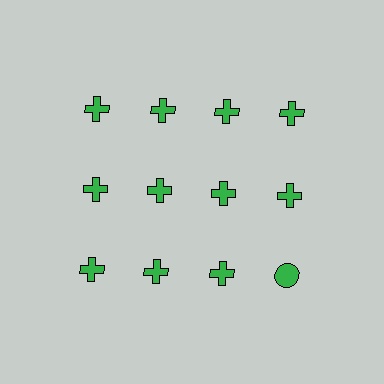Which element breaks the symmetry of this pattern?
The green circle in the third row, second from right column breaks the symmetry. All other shapes are green crosses.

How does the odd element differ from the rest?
It has a different shape: circle instead of cross.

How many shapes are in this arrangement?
There are 12 shapes arranged in a grid pattern.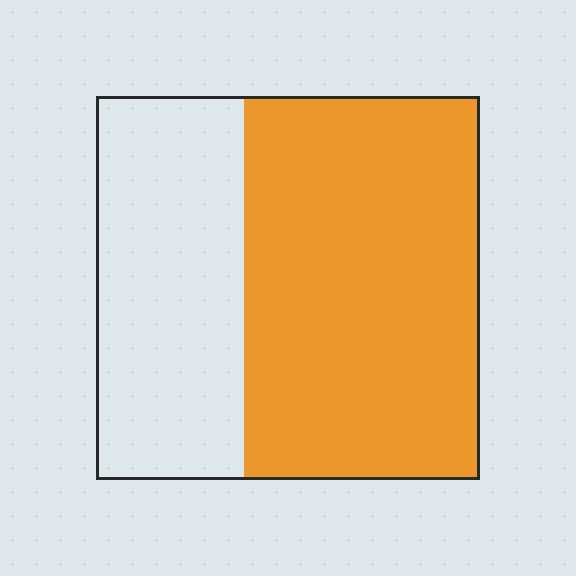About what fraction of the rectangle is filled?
About five eighths (5/8).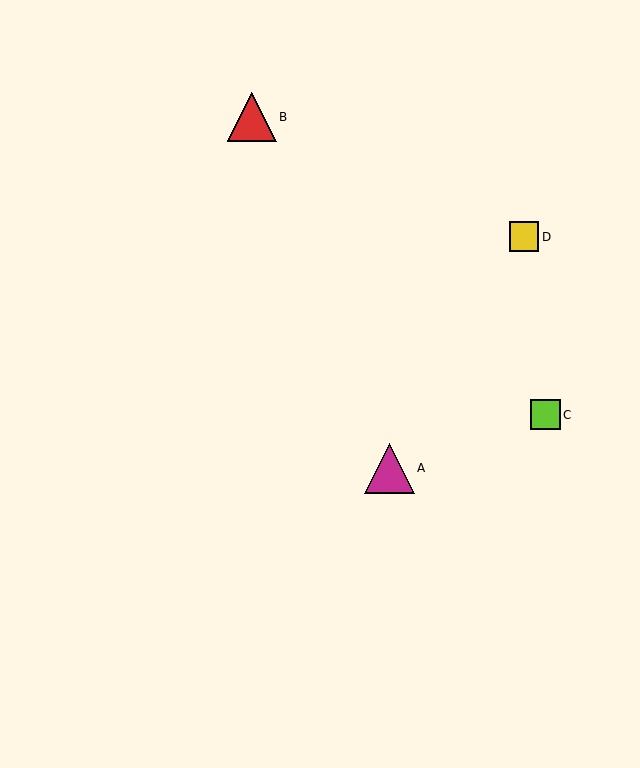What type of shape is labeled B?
Shape B is a red triangle.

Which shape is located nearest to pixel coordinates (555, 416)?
The lime square (labeled C) at (545, 415) is nearest to that location.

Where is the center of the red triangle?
The center of the red triangle is at (252, 117).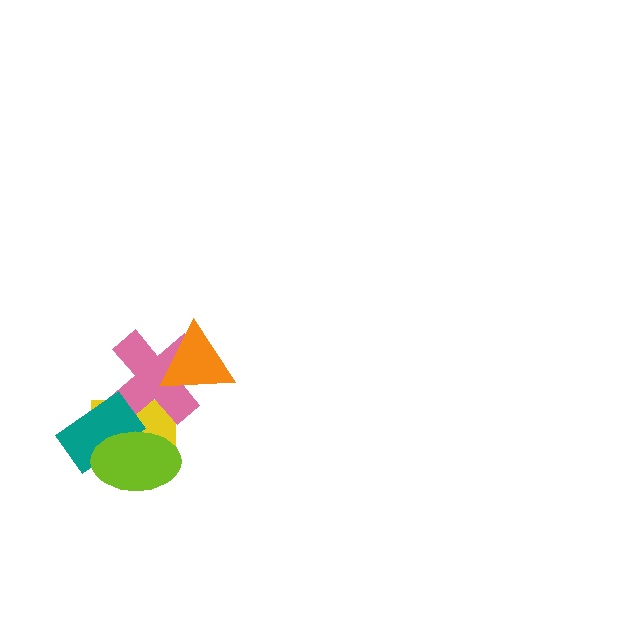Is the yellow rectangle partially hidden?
Yes, it is partially covered by another shape.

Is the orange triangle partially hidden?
No, no other shape covers it.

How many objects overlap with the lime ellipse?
2 objects overlap with the lime ellipse.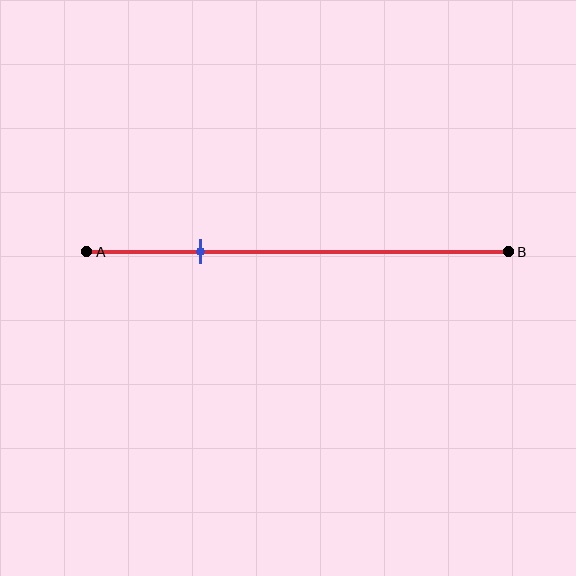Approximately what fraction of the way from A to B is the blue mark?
The blue mark is approximately 25% of the way from A to B.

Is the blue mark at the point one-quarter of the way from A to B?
Yes, the mark is approximately at the one-quarter point.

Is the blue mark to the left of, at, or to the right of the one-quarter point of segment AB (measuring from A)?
The blue mark is approximately at the one-quarter point of segment AB.